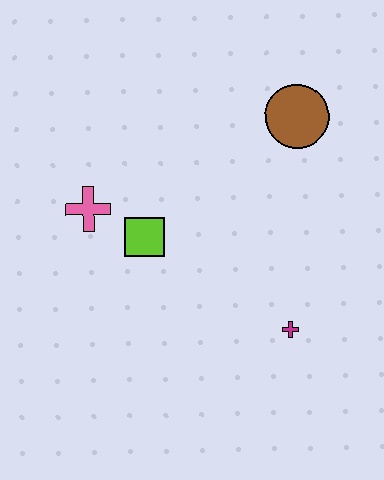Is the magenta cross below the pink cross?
Yes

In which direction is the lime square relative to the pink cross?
The lime square is to the right of the pink cross.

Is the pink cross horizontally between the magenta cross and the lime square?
No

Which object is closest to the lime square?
The pink cross is closest to the lime square.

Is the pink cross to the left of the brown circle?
Yes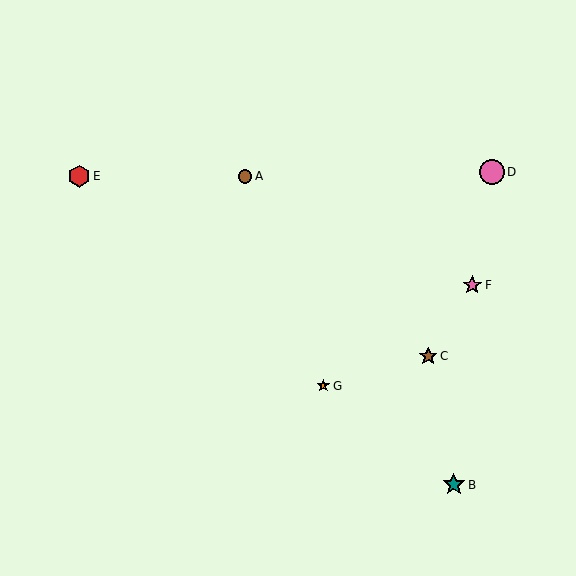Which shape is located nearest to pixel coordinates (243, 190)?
The brown circle (labeled A) at (245, 176) is nearest to that location.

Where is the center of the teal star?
The center of the teal star is at (454, 485).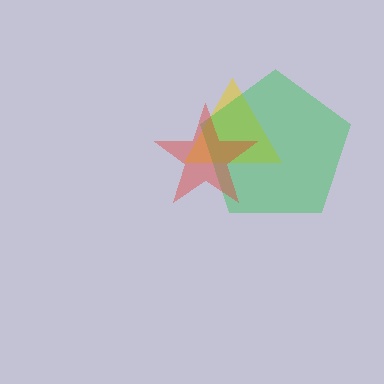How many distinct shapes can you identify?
There are 3 distinct shapes: a yellow triangle, a green pentagon, a red star.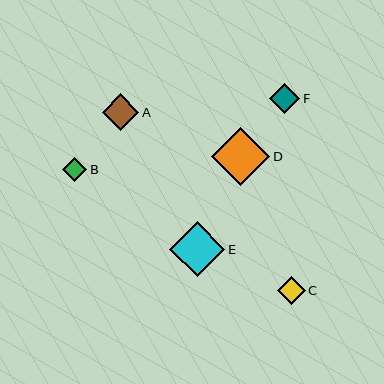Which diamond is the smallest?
Diamond B is the smallest with a size of approximately 24 pixels.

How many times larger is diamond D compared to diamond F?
Diamond D is approximately 2.0 times the size of diamond F.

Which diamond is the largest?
Diamond D is the largest with a size of approximately 58 pixels.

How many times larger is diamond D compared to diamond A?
Diamond D is approximately 1.6 times the size of diamond A.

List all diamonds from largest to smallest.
From largest to smallest: D, E, A, F, C, B.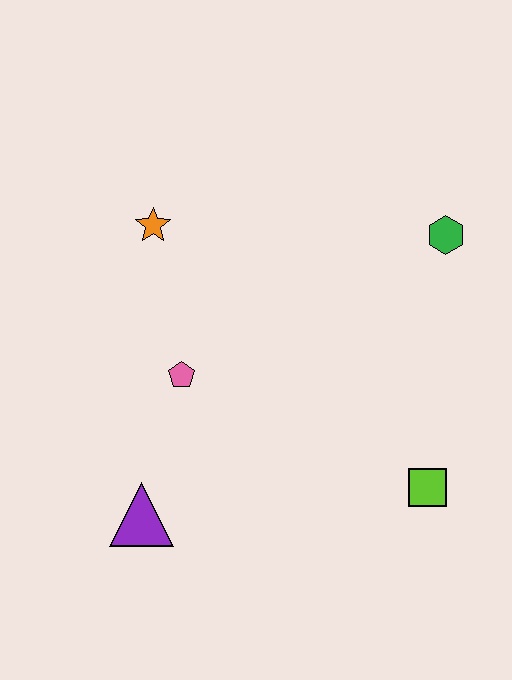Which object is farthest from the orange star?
The lime square is farthest from the orange star.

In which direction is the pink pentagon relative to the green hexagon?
The pink pentagon is to the left of the green hexagon.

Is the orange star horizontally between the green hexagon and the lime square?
No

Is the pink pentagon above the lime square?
Yes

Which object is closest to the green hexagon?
The lime square is closest to the green hexagon.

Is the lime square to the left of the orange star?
No